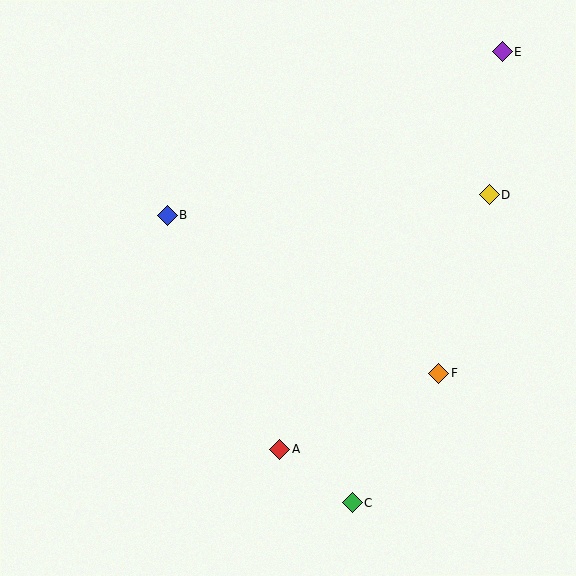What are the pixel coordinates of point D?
Point D is at (489, 195).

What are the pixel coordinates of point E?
Point E is at (502, 52).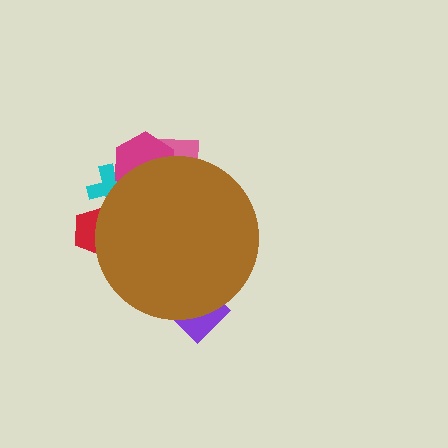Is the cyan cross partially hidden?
Yes, the cyan cross is partially hidden behind the brown circle.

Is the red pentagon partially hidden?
Yes, the red pentagon is partially hidden behind the brown circle.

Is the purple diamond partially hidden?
Yes, the purple diamond is partially hidden behind the brown circle.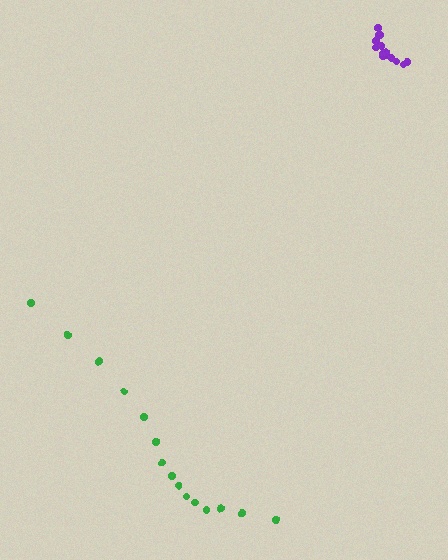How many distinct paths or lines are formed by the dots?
There are 2 distinct paths.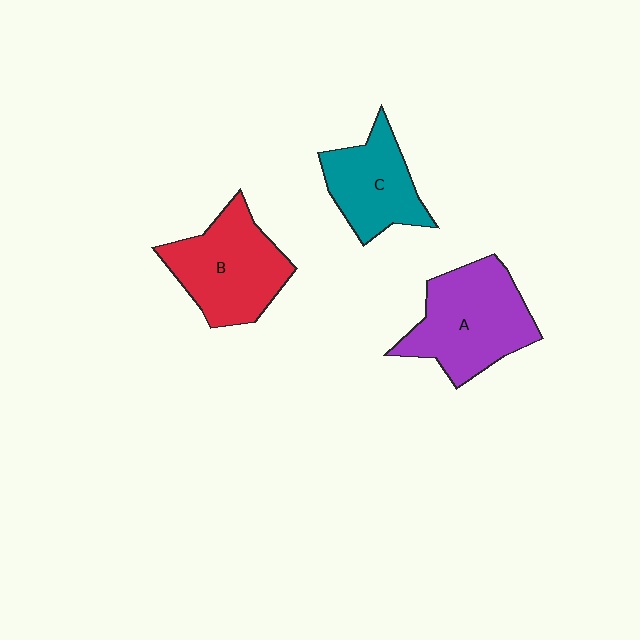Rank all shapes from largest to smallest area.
From largest to smallest: A (purple), B (red), C (teal).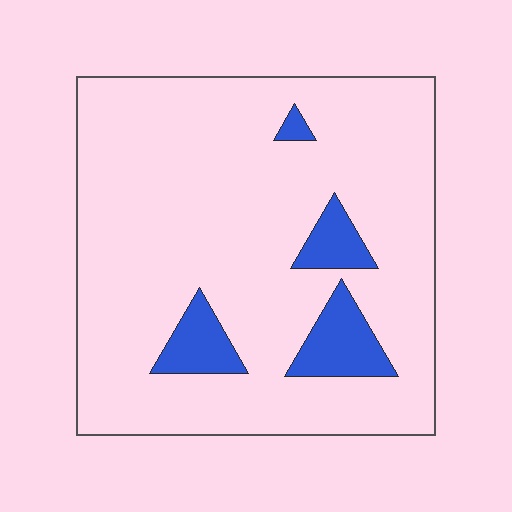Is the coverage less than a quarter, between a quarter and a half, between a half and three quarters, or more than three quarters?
Less than a quarter.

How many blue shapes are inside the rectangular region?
4.